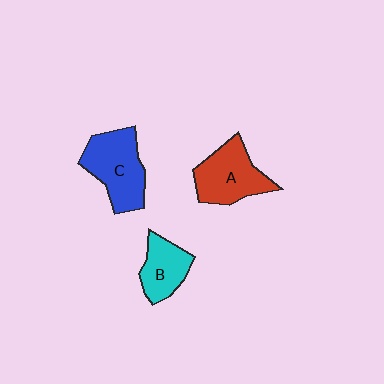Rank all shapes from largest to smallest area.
From largest to smallest: C (blue), A (red), B (cyan).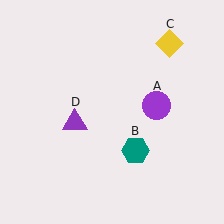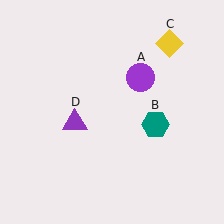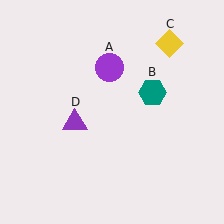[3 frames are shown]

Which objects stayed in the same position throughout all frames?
Yellow diamond (object C) and purple triangle (object D) remained stationary.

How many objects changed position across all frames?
2 objects changed position: purple circle (object A), teal hexagon (object B).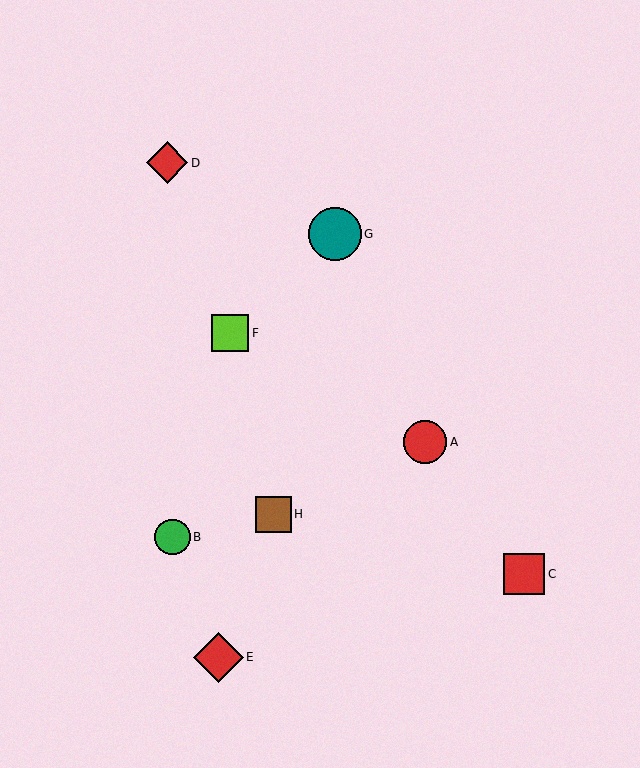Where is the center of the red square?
The center of the red square is at (524, 574).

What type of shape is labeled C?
Shape C is a red square.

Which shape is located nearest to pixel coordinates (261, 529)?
The brown square (labeled H) at (273, 514) is nearest to that location.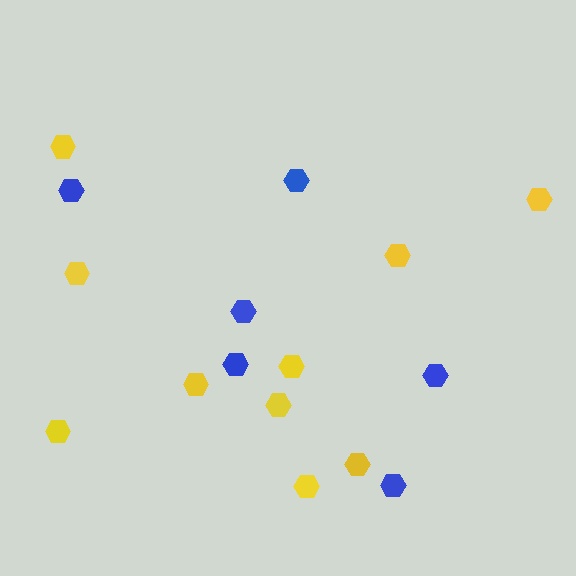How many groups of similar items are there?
There are 2 groups: one group of yellow hexagons (10) and one group of blue hexagons (6).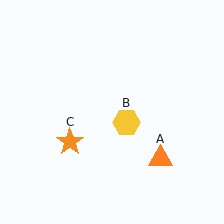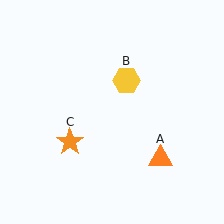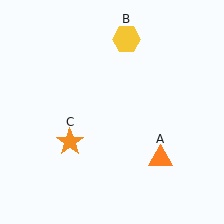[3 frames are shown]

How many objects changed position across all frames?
1 object changed position: yellow hexagon (object B).